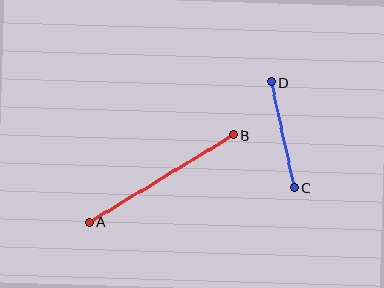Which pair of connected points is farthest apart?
Points A and B are farthest apart.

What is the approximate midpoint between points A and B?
The midpoint is at approximately (161, 179) pixels.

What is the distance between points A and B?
The distance is approximately 169 pixels.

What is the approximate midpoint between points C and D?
The midpoint is at approximately (283, 135) pixels.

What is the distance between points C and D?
The distance is approximately 108 pixels.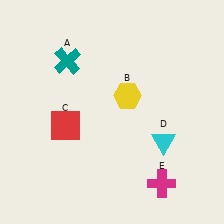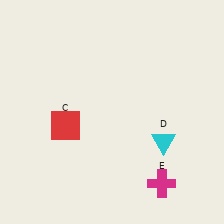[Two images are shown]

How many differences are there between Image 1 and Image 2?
There are 2 differences between the two images.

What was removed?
The yellow hexagon (B), the teal cross (A) were removed in Image 2.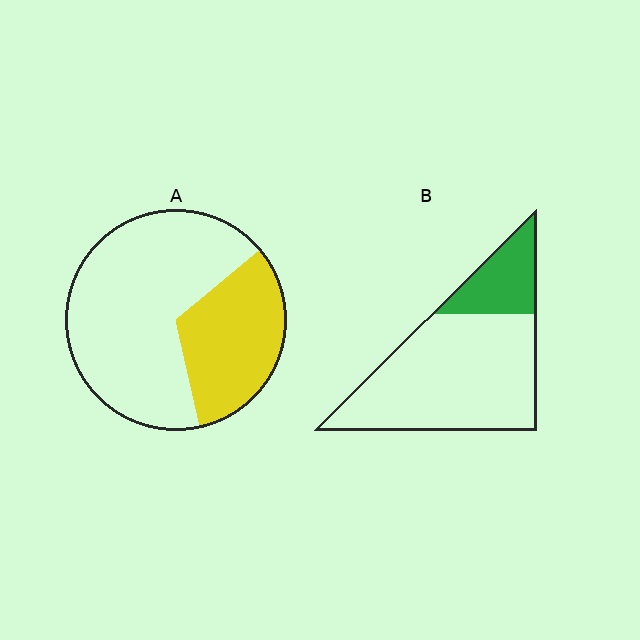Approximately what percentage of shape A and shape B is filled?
A is approximately 35% and B is approximately 20%.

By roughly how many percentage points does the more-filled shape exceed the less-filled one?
By roughly 10 percentage points (A over B).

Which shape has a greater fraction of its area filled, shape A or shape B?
Shape A.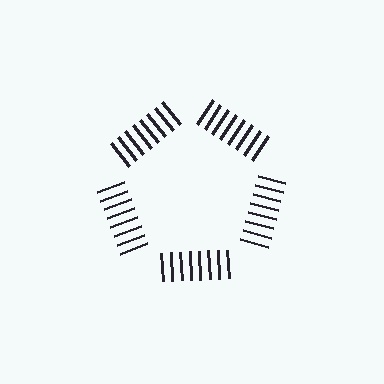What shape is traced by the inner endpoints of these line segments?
An illusory pentagon — the line segments terminate on its edges but no continuous stroke is drawn.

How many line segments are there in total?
40 — 8 along each of the 5 edges.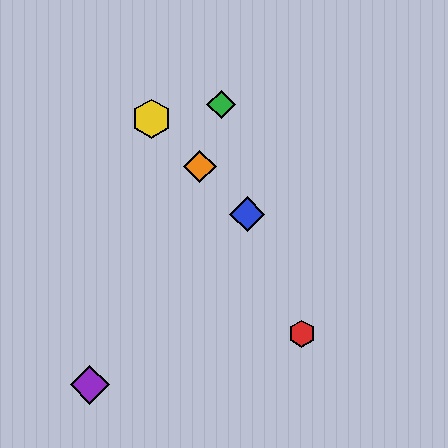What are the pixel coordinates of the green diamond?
The green diamond is at (221, 104).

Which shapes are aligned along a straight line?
The blue diamond, the yellow hexagon, the orange diamond are aligned along a straight line.